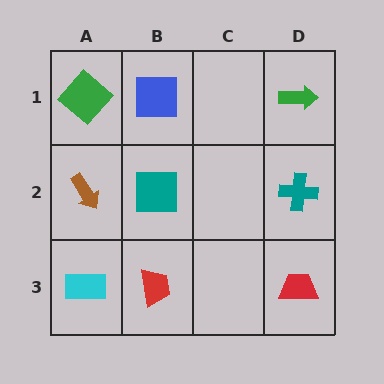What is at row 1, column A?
A green diamond.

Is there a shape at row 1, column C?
No, that cell is empty.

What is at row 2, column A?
A brown arrow.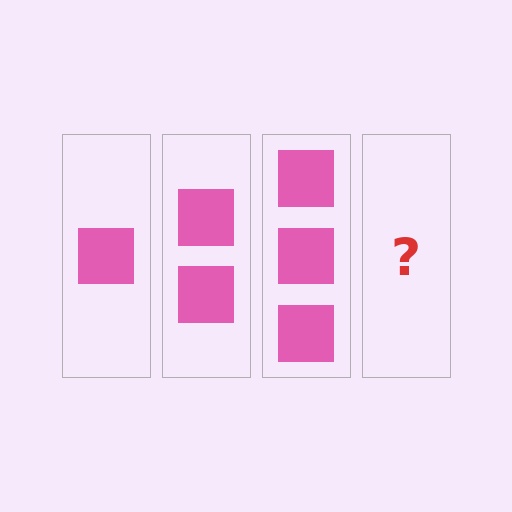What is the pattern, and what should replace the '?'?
The pattern is that each step adds one more square. The '?' should be 4 squares.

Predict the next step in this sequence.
The next step is 4 squares.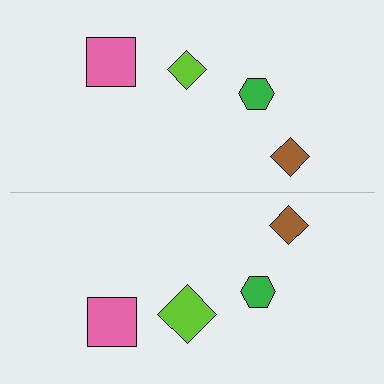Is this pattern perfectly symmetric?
No, the pattern is not perfectly symmetric. The lime diamond on the bottom side has a different size than its mirror counterpart.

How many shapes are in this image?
There are 8 shapes in this image.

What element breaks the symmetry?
The lime diamond on the bottom side has a different size than its mirror counterpart.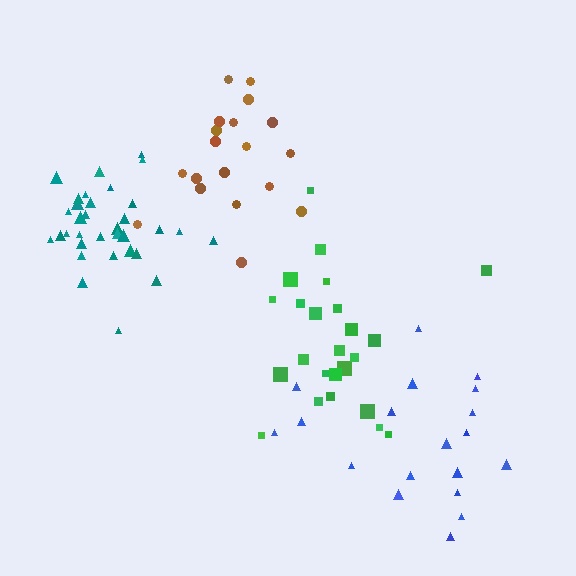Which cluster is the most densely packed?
Teal.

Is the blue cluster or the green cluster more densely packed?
Green.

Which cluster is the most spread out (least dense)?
Blue.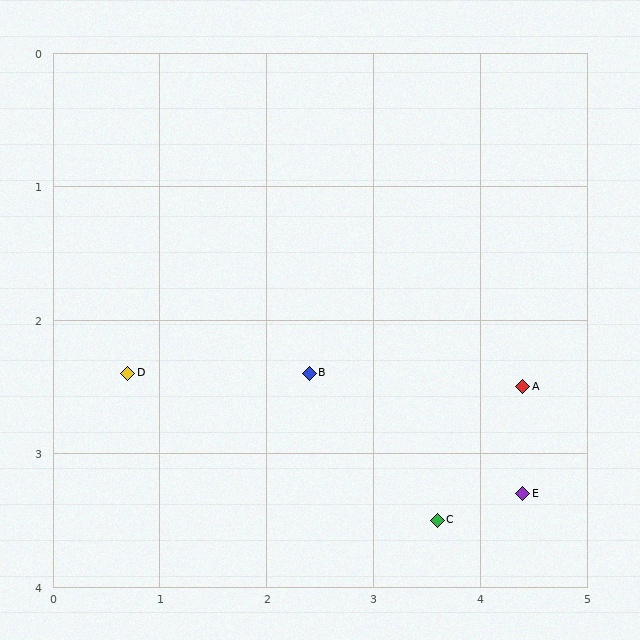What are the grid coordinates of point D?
Point D is at approximately (0.7, 2.4).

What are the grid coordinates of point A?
Point A is at approximately (4.4, 2.5).